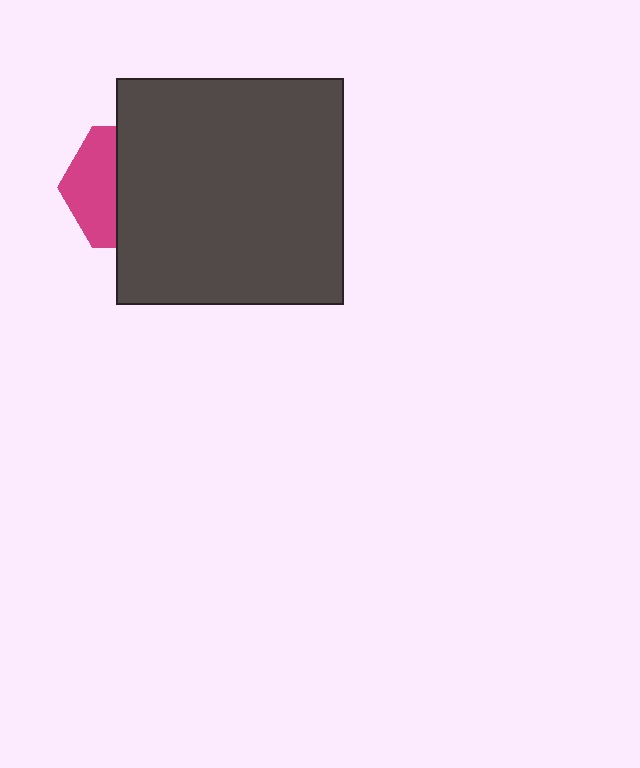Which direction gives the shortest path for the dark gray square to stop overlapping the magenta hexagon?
Moving right gives the shortest separation.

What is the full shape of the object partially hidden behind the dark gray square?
The partially hidden object is a magenta hexagon.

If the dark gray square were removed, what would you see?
You would see the complete magenta hexagon.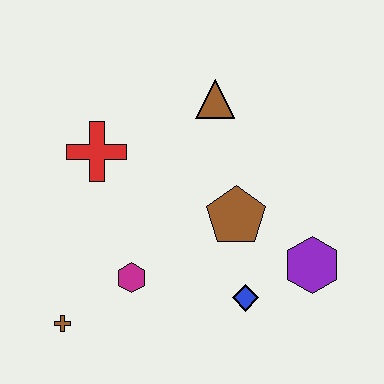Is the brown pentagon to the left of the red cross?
No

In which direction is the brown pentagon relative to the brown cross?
The brown pentagon is to the right of the brown cross.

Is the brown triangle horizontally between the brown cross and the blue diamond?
Yes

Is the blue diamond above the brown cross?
Yes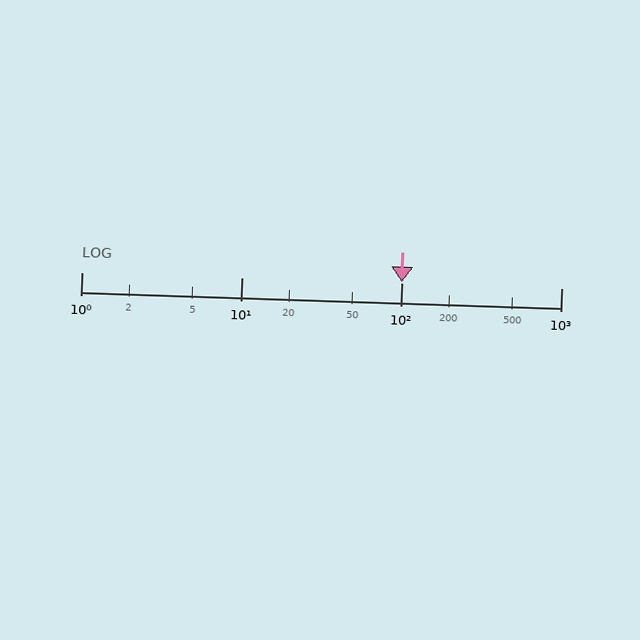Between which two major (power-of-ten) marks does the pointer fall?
The pointer is between 100 and 1000.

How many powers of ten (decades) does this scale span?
The scale spans 3 decades, from 1 to 1000.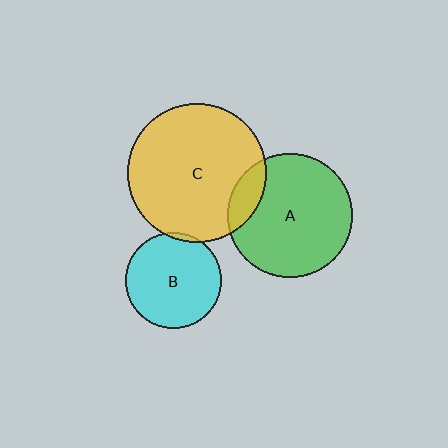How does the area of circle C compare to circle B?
Approximately 2.1 times.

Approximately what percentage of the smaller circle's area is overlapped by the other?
Approximately 15%.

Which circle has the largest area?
Circle C (yellow).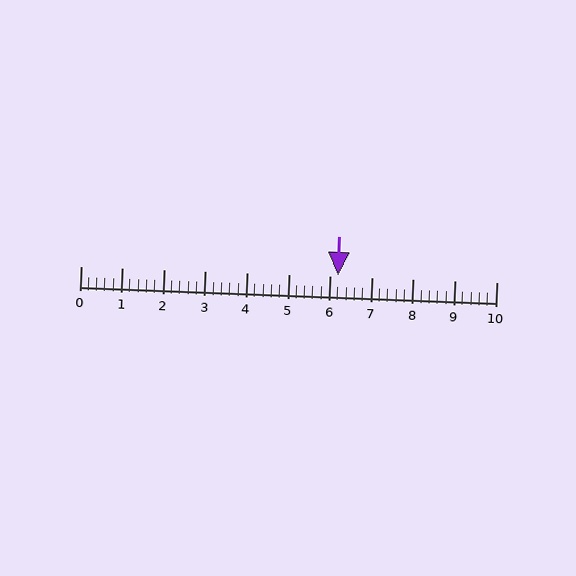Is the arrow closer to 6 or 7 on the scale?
The arrow is closer to 6.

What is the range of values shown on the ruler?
The ruler shows values from 0 to 10.